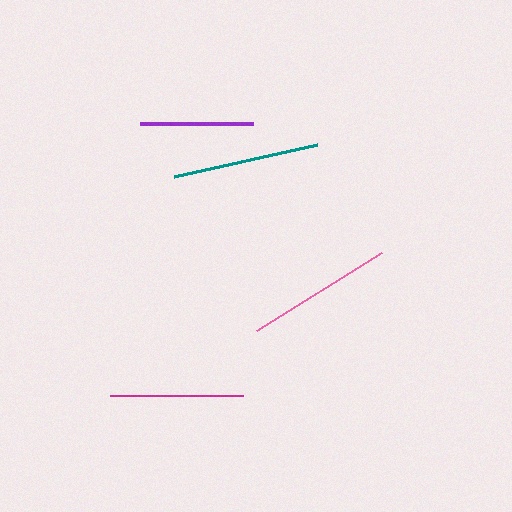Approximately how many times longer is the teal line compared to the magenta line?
The teal line is approximately 1.1 times the length of the magenta line.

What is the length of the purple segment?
The purple segment is approximately 113 pixels long.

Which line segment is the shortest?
The purple line is the shortest at approximately 113 pixels.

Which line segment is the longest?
The pink line is the longest at approximately 147 pixels.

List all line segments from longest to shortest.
From longest to shortest: pink, teal, magenta, purple.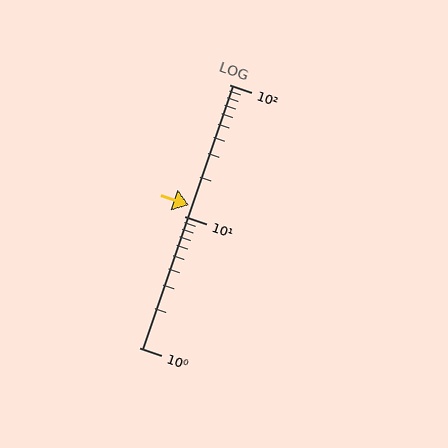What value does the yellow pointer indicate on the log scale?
The pointer indicates approximately 12.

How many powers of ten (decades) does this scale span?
The scale spans 2 decades, from 1 to 100.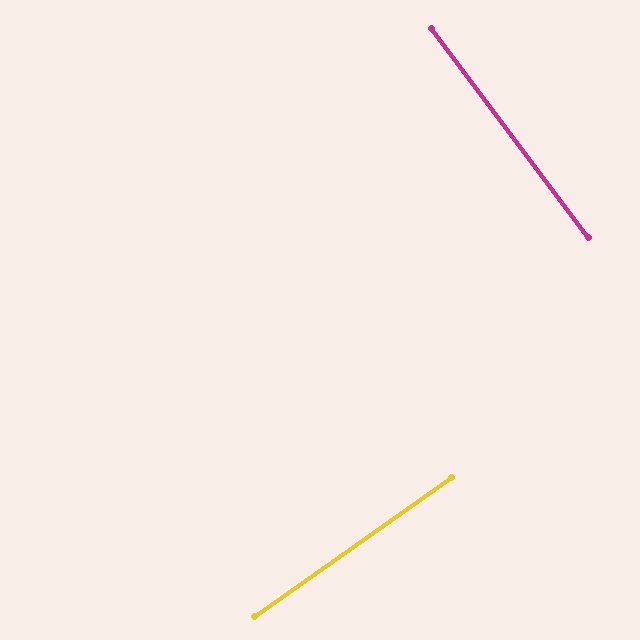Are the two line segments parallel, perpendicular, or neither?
Perpendicular — they meet at approximately 88°.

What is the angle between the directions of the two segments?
Approximately 88 degrees.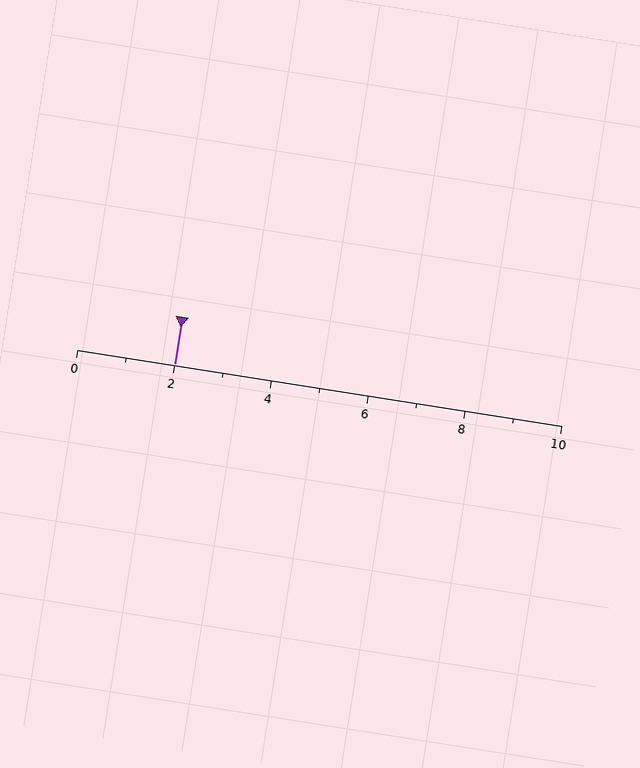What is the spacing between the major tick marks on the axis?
The major ticks are spaced 2 apart.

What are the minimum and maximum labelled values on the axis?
The axis runs from 0 to 10.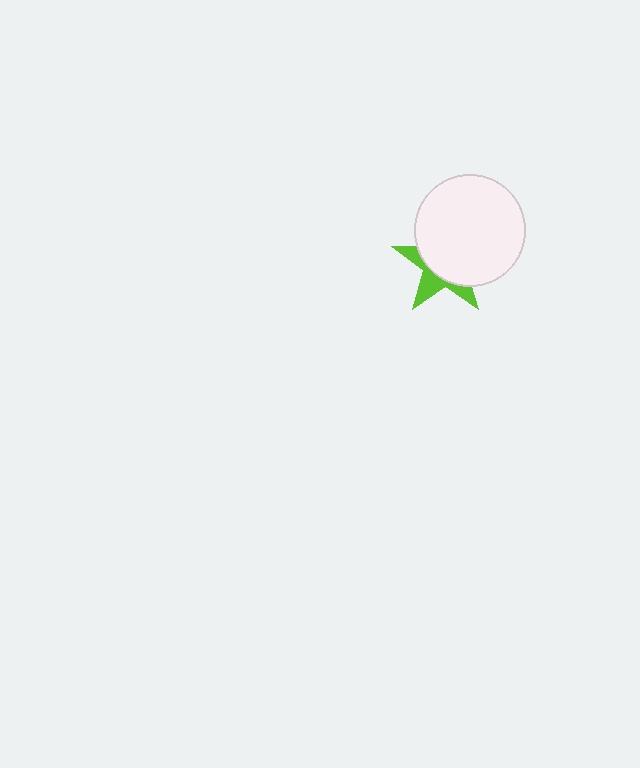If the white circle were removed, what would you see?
You would see the complete lime star.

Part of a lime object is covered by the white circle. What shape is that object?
It is a star.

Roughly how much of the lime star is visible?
A small part of it is visible (roughly 36%).